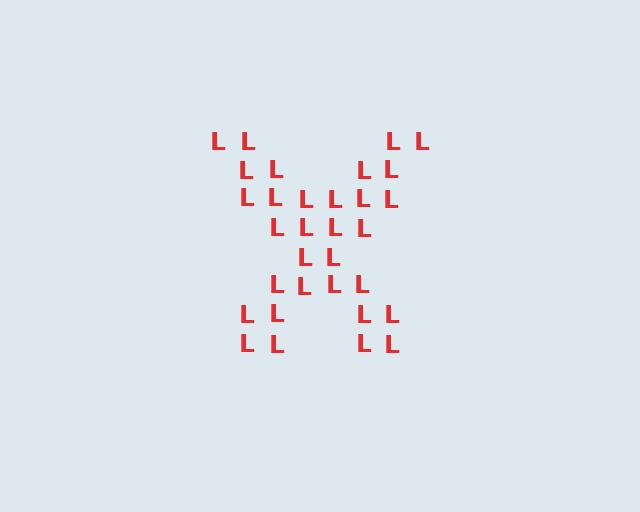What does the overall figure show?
The overall figure shows the letter X.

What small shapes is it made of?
It is made of small letter L's.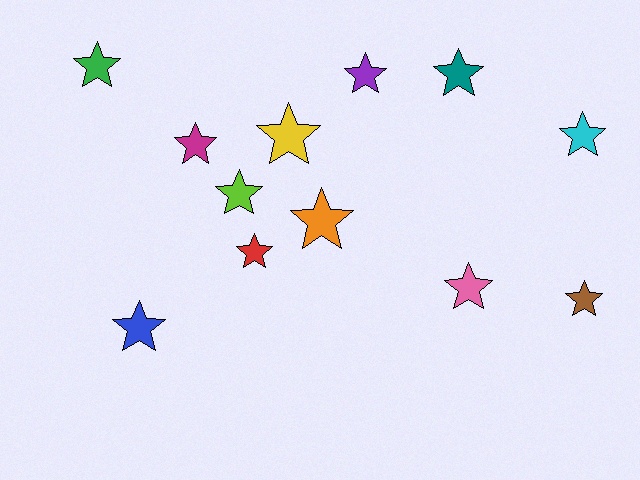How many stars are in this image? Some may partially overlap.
There are 12 stars.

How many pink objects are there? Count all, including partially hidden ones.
There is 1 pink object.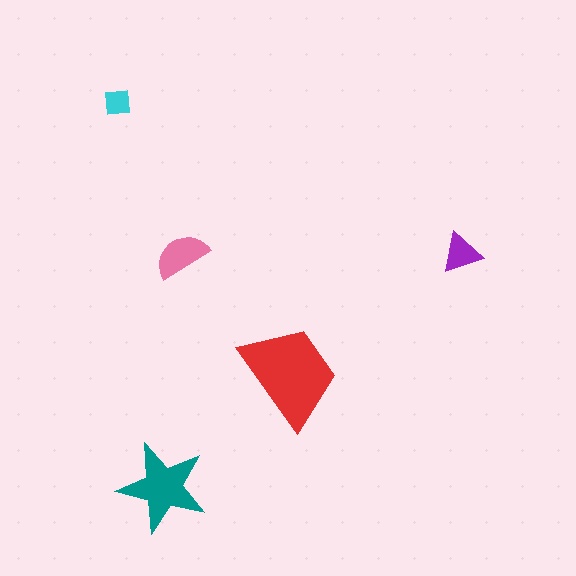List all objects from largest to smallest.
The red trapezoid, the teal star, the pink semicircle, the purple triangle, the cyan square.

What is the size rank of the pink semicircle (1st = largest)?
3rd.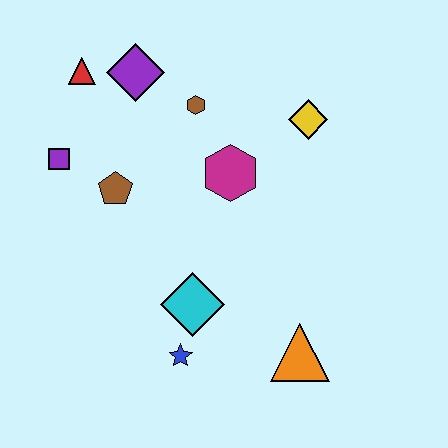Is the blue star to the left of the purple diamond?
No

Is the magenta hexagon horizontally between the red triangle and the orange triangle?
Yes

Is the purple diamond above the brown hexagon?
Yes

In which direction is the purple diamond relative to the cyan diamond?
The purple diamond is above the cyan diamond.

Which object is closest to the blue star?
The cyan diamond is closest to the blue star.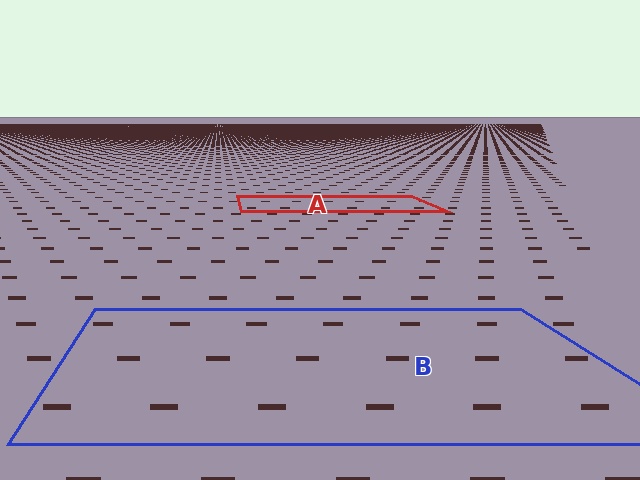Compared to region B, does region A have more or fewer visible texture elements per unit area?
Region A has more texture elements per unit area — they are packed more densely because it is farther away.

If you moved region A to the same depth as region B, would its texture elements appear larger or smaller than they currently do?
They would appear larger. At a closer depth, the same texture elements are projected at a bigger on-screen size.